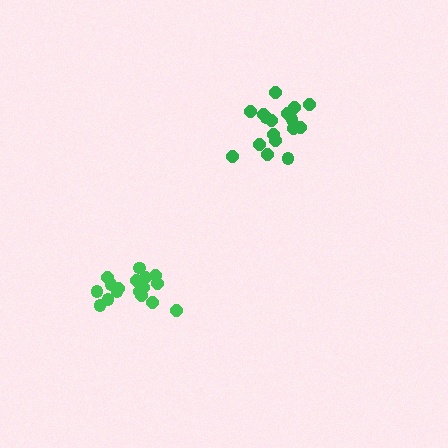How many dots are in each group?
Group 1: 17 dots, Group 2: 18 dots (35 total).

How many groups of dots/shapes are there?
There are 2 groups.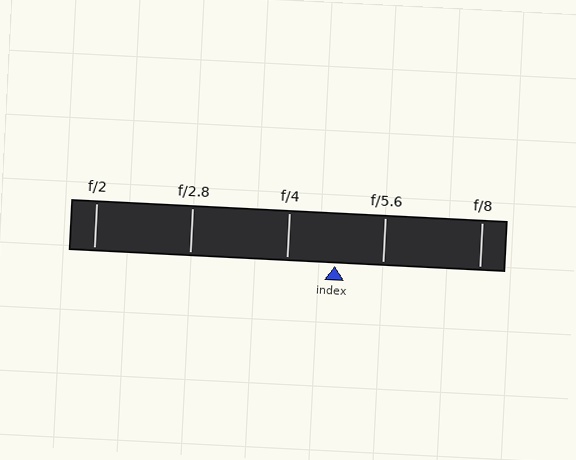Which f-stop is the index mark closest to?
The index mark is closest to f/5.6.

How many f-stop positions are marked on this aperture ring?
There are 5 f-stop positions marked.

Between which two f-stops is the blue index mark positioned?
The index mark is between f/4 and f/5.6.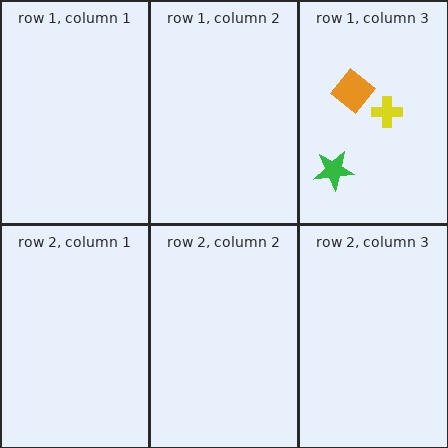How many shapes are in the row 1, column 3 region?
3.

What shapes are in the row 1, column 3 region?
The orange diamond, the green star, the yellow cross.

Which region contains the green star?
The row 1, column 3 region.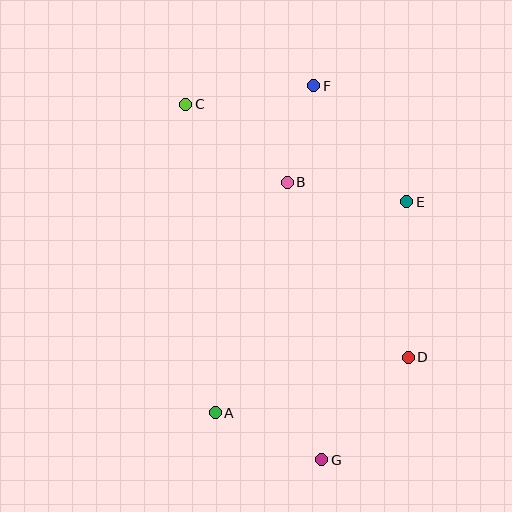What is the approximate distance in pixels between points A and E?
The distance between A and E is approximately 285 pixels.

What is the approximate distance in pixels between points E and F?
The distance between E and F is approximately 149 pixels.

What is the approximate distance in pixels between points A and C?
The distance between A and C is approximately 310 pixels.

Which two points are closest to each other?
Points B and F are closest to each other.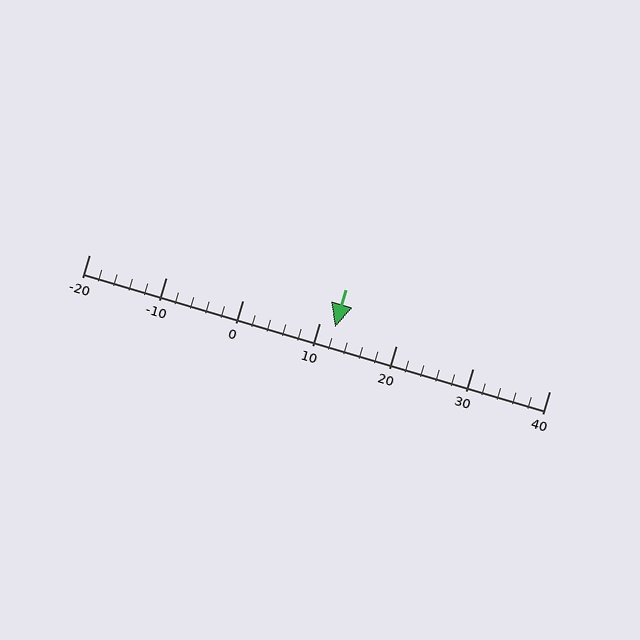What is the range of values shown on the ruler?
The ruler shows values from -20 to 40.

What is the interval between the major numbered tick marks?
The major tick marks are spaced 10 units apart.